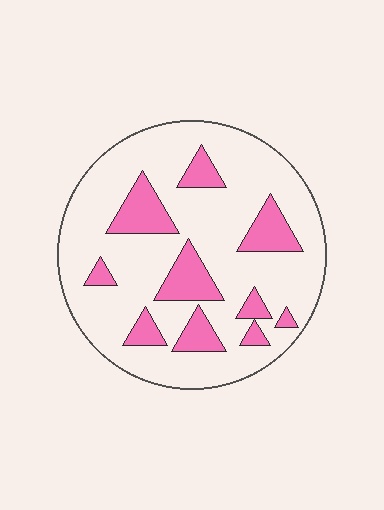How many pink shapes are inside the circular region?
10.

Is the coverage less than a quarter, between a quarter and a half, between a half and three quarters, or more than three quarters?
Less than a quarter.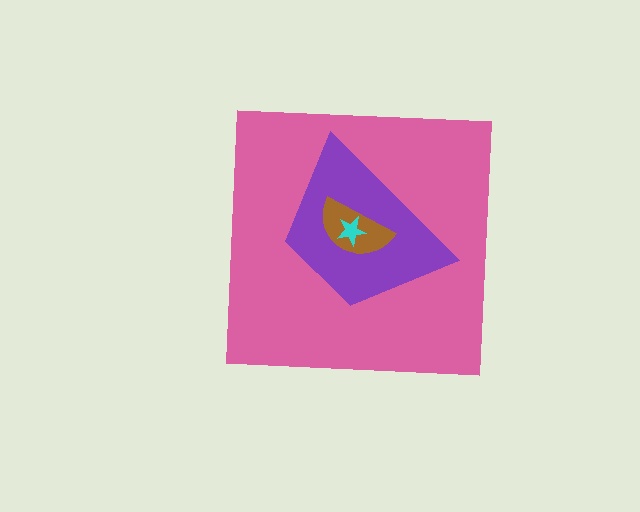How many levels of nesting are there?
4.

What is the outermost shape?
The pink square.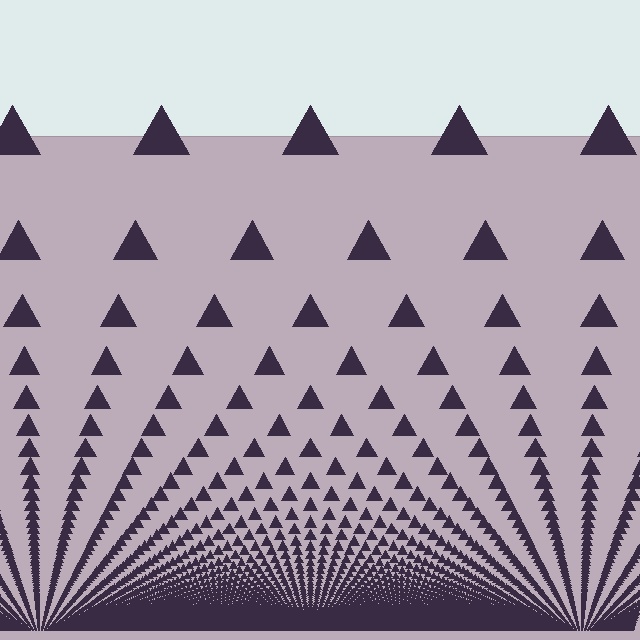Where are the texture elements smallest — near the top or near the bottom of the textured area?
Near the bottom.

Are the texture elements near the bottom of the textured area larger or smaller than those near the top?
Smaller. The gradient is inverted — elements near the bottom are smaller and denser.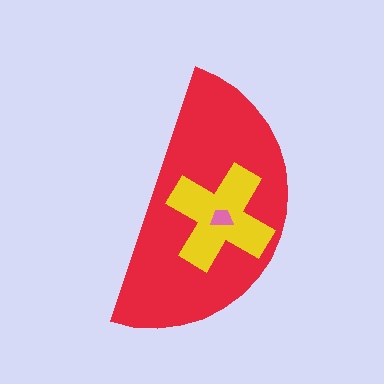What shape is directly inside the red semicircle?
The yellow cross.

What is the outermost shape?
The red semicircle.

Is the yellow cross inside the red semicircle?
Yes.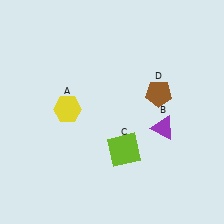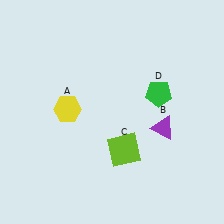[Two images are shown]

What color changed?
The pentagon (D) changed from brown in Image 1 to green in Image 2.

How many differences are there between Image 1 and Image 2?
There is 1 difference between the two images.